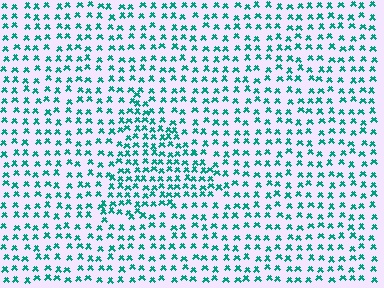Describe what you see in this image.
The image contains small teal elements arranged at two different densities. A triangle-shaped region is visible where the elements are more densely packed than the surrounding area.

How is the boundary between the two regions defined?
The boundary is defined by a change in element density (approximately 1.6x ratio). All elements are the same color, size, and shape.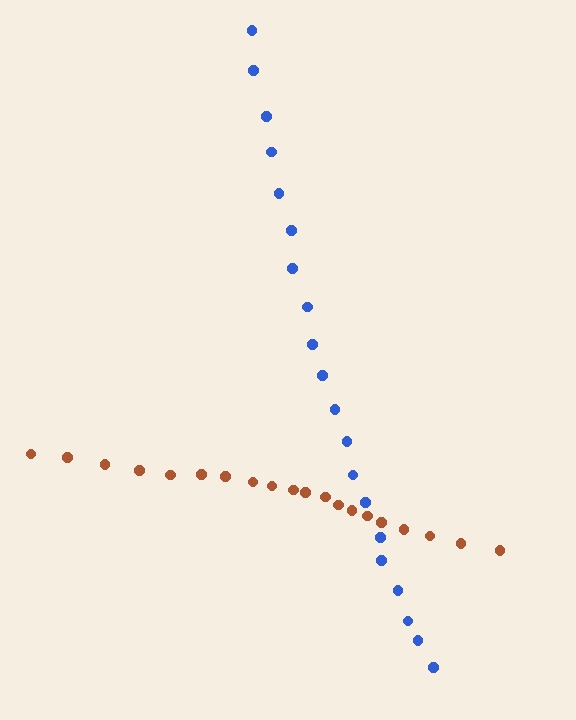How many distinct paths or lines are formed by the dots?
There are 2 distinct paths.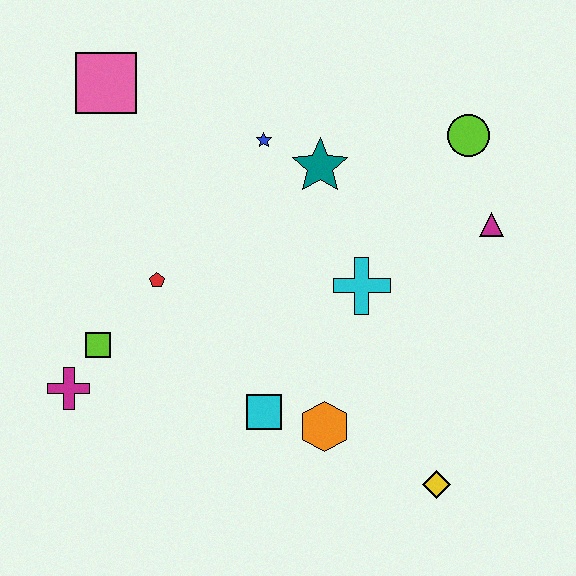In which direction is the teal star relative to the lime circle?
The teal star is to the left of the lime circle.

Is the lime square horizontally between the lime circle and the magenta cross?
Yes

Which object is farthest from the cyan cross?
The pink square is farthest from the cyan cross.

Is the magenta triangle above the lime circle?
No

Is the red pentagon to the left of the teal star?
Yes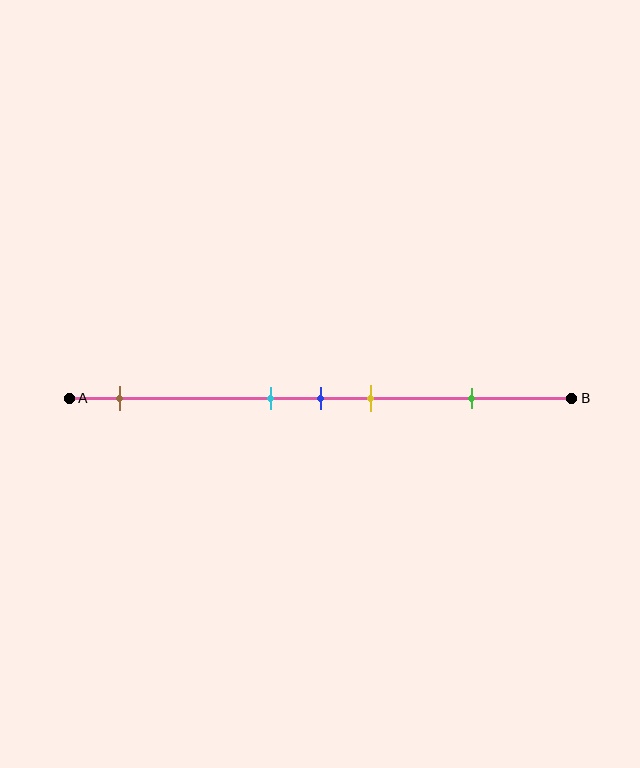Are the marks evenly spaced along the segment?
No, the marks are not evenly spaced.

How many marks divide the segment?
There are 5 marks dividing the segment.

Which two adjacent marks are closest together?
The cyan and blue marks are the closest adjacent pair.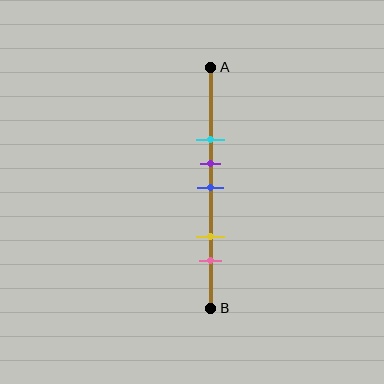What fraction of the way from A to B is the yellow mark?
The yellow mark is approximately 70% (0.7) of the way from A to B.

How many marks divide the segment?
There are 5 marks dividing the segment.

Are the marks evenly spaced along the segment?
No, the marks are not evenly spaced.